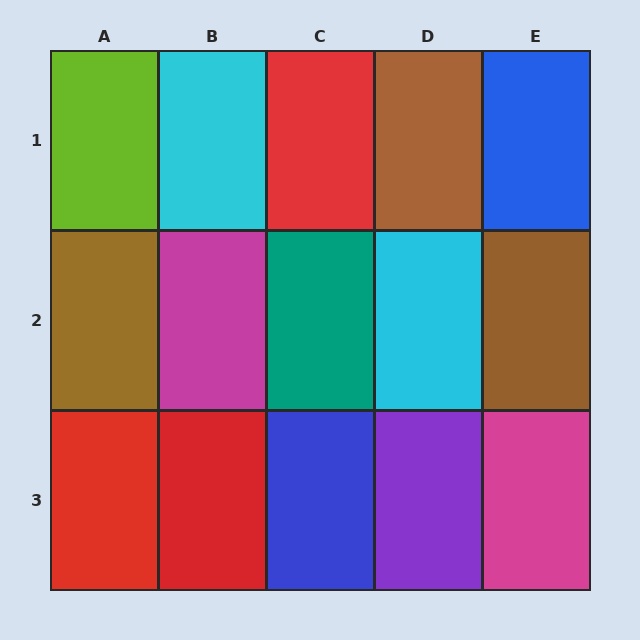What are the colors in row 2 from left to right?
Brown, magenta, teal, cyan, brown.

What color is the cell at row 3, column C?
Blue.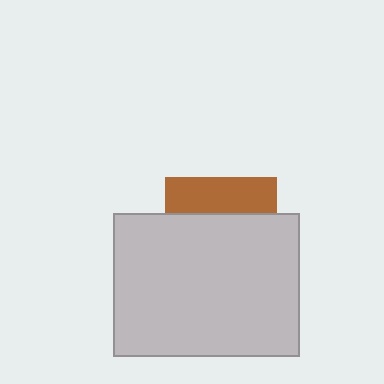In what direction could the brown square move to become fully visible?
The brown square could move up. That would shift it out from behind the light gray rectangle entirely.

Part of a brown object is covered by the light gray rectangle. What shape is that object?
It is a square.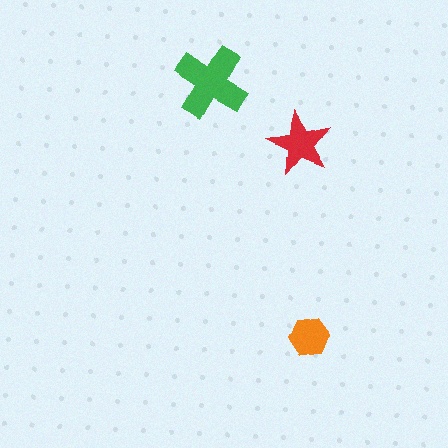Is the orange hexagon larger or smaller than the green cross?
Smaller.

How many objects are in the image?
There are 3 objects in the image.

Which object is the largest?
The green cross.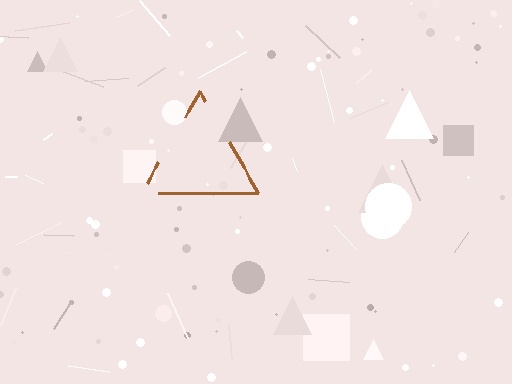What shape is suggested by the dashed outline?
The dashed outline suggests a triangle.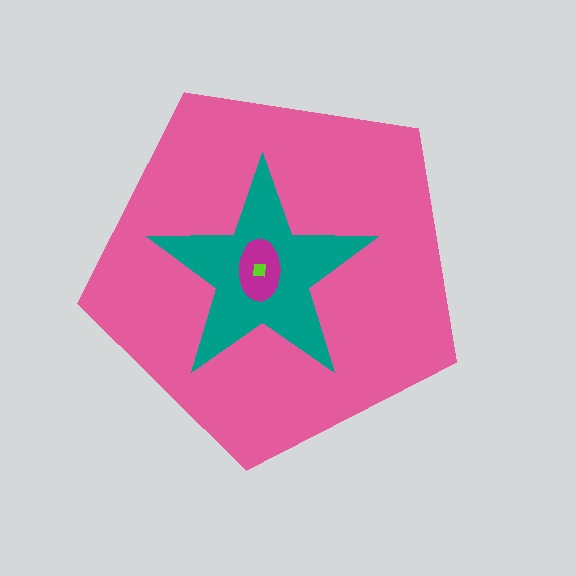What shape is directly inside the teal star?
The magenta ellipse.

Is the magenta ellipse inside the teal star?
Yes.